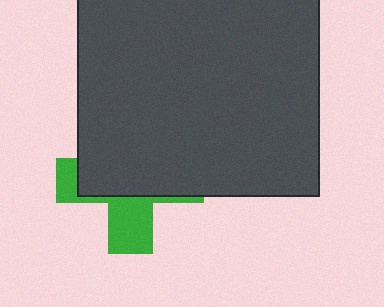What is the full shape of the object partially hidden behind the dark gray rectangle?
The partially hidden object is a green cross.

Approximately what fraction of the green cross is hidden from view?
Roughly 65% of the green cross is hidden behind the dark gray rectangle.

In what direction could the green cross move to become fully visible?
The green cross could move down. That would shift it out from behind the dark gray rectangle entirely.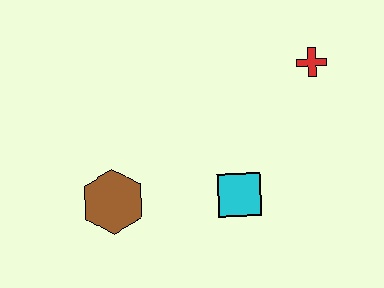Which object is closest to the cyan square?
The brown hexagon is closest to the cyan square.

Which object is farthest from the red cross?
The brown hexagon is farthest from the red cross.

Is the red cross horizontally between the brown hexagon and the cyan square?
No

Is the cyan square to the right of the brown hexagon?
Yes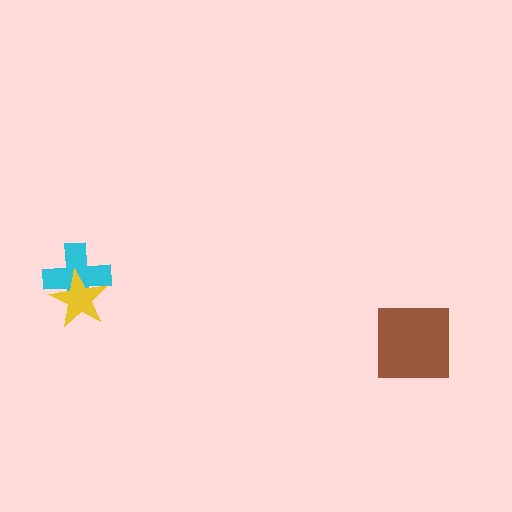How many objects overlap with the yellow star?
1 object overlaps with the yellow star.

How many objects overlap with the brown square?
0 objects overlap with the brown square.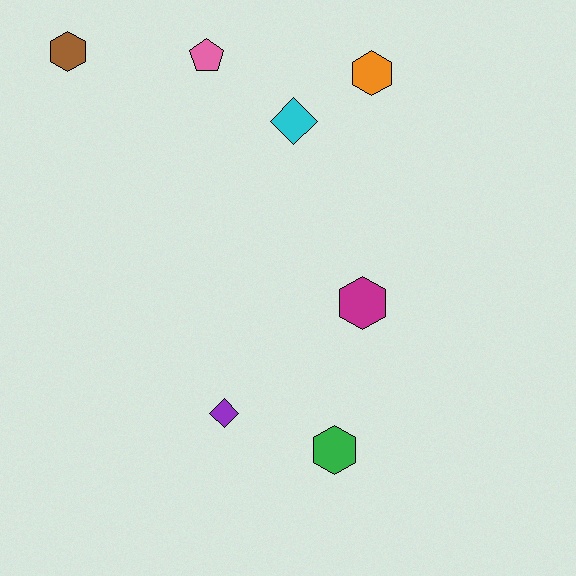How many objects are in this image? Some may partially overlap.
There are 7 objects.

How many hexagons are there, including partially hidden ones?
There are 4 hexagons.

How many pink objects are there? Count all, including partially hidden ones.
There is 1 pink object.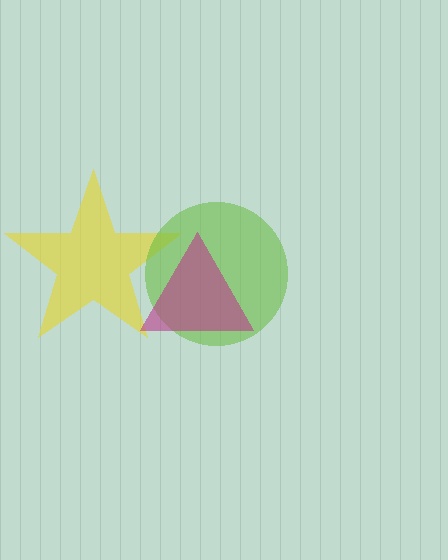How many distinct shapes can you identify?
There are 3 distinct shapes: a yellow star, a lime circle, a magenta triangle.